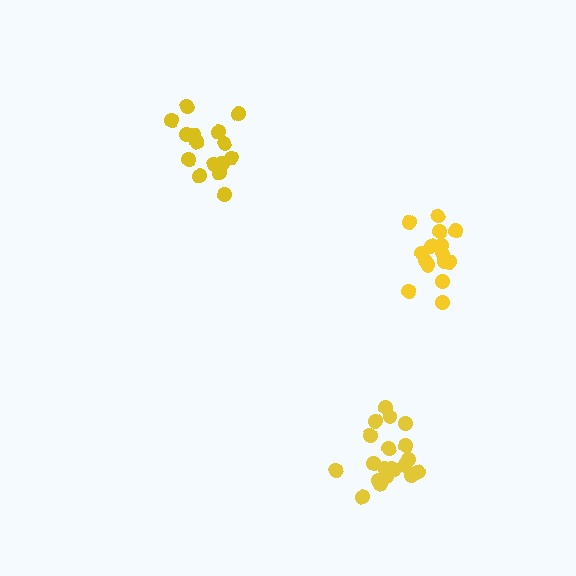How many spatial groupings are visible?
There are 3 spatial groupings.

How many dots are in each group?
Group 1: 15 dots, Group 2: 15 dots, Group 3: 20 dots (50 total).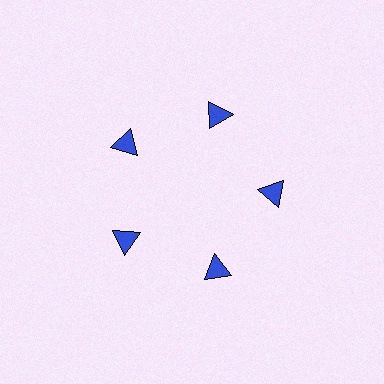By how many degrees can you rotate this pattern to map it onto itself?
The pattern maps onto itself every 72 degrees of rotation.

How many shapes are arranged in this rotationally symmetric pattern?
There are 5 shapes, arranged in 5 groups of 1.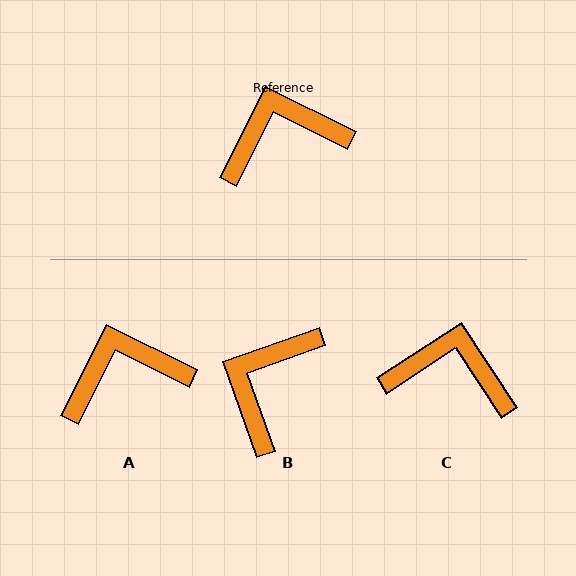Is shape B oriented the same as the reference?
No, it is off by about 46 degrees.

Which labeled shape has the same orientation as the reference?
A.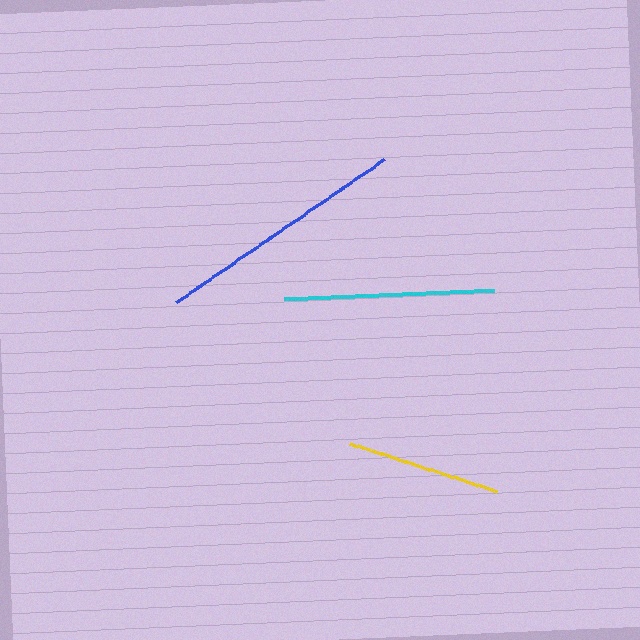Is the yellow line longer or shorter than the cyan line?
The cyan line is longer than the yellow line.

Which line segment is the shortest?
The yellow line is the shortest at approximately 155 pixels.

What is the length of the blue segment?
The blue segment is approximately 252 pixels long.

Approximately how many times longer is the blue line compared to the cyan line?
The blue line is approximately 1.2 times the length of the cyan line.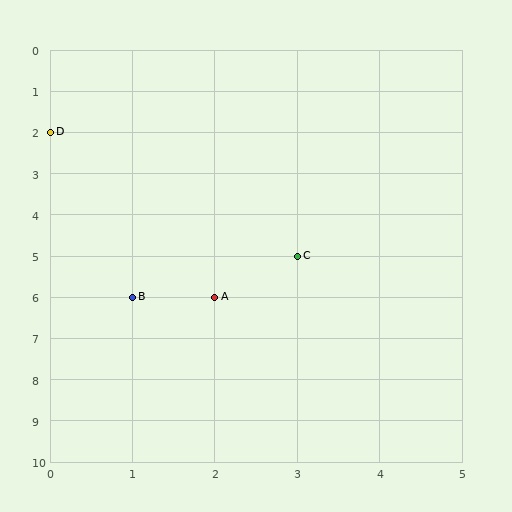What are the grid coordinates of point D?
Point D is at grid coordinates (0, 2).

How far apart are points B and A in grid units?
Points B and A are 1 column apart.